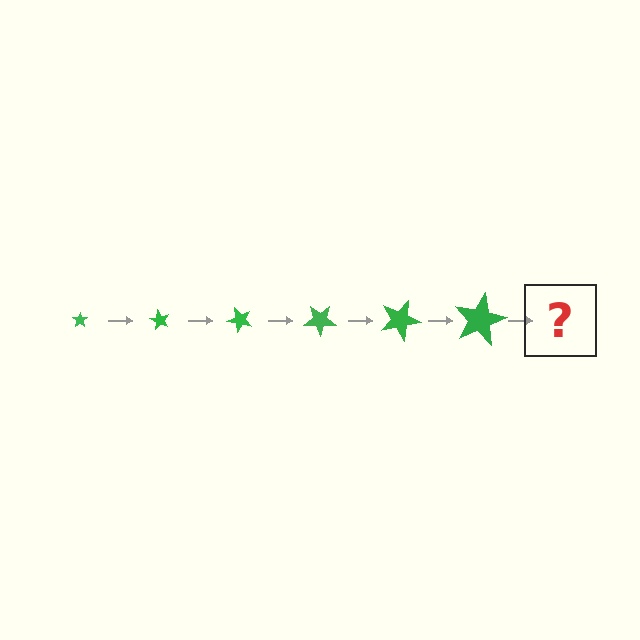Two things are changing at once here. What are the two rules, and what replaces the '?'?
The two rules are that the star grows larger each step and it rotates 60 degrees each step. The '?' should be a star, larger than the previous one and rotated 360 degrees from the start.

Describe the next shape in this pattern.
It should be a star, larger than the previous one and rotated 360 degrees from the start.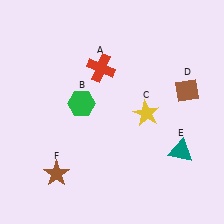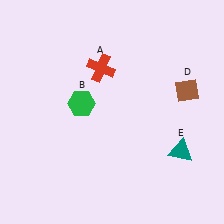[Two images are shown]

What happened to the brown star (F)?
The brown star (F) was removed in Image 2. It was in the bottom-left area of Image 1.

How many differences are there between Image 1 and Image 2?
There are 2 differences between the two images.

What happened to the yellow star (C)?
The yellow star (C) was removed in Image 2. It was in the bottom-right area of Image 1.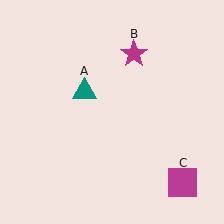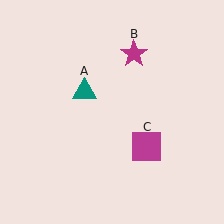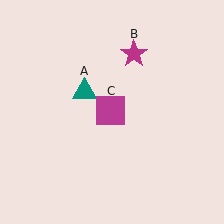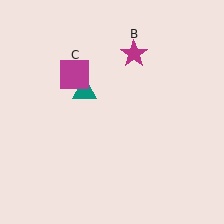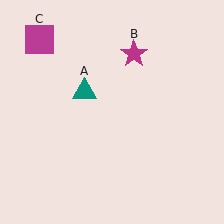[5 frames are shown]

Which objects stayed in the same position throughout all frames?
Teal triangle (object A) and magenta star (object B) remained stationary.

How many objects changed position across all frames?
1 object changed position: magenta square (object C).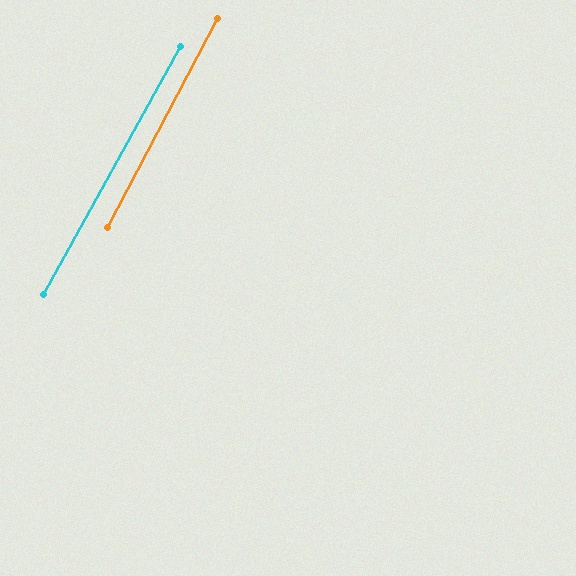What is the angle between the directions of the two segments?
Approximately 1 degree.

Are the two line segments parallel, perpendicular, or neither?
Parallel — their directions differ by only 1.1°.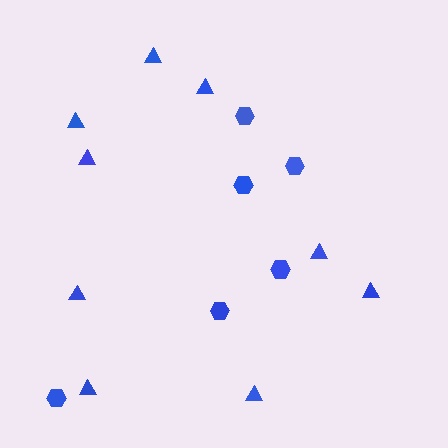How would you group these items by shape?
There are 2 groups: one group of triangles (9) and one group of hexagons (6).